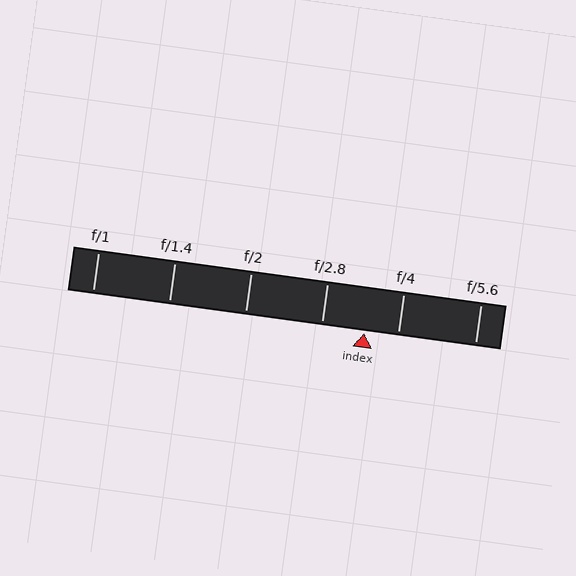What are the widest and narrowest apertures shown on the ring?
The widest aperture shown is f/1 and the narrowest is f/5.6.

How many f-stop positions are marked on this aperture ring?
There are 6 f-stop positions marked.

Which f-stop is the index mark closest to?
The index mark is closest to f/4.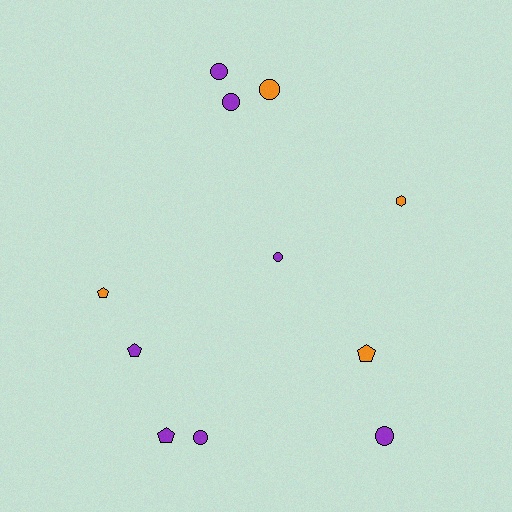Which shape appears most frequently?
Circle, with 6 objects.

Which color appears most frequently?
Purple, with 7 objects.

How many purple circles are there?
There are 5 purple circles.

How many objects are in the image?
There are 11 objects.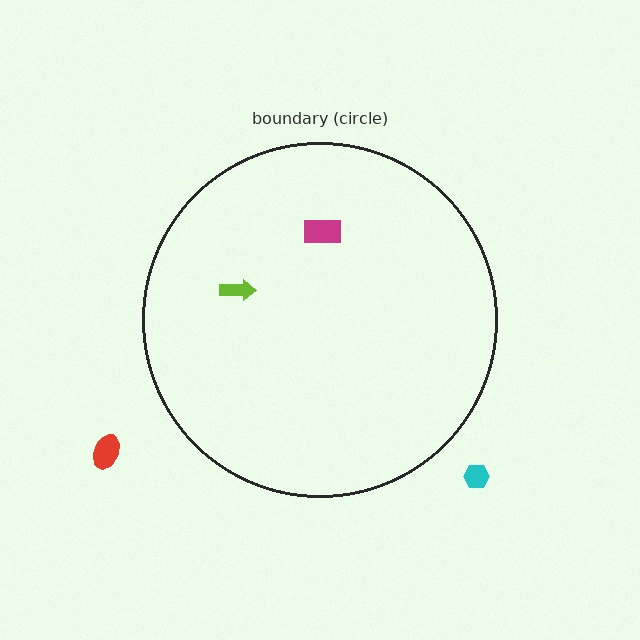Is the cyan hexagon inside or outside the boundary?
Outside.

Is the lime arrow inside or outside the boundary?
Inside.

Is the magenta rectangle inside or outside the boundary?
Inside.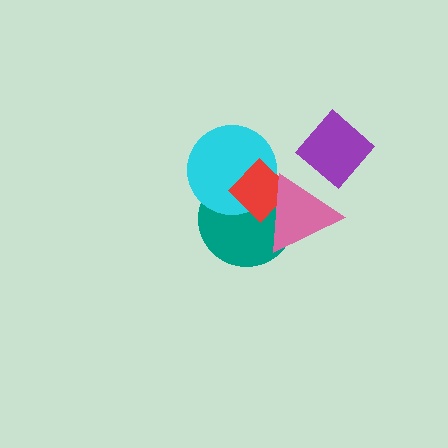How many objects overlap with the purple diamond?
0 objects overlap with the purple diamond.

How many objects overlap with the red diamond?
3 objects overlap with the red diamond.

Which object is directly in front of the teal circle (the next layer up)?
The cyan circle is directly in front of the teal circle.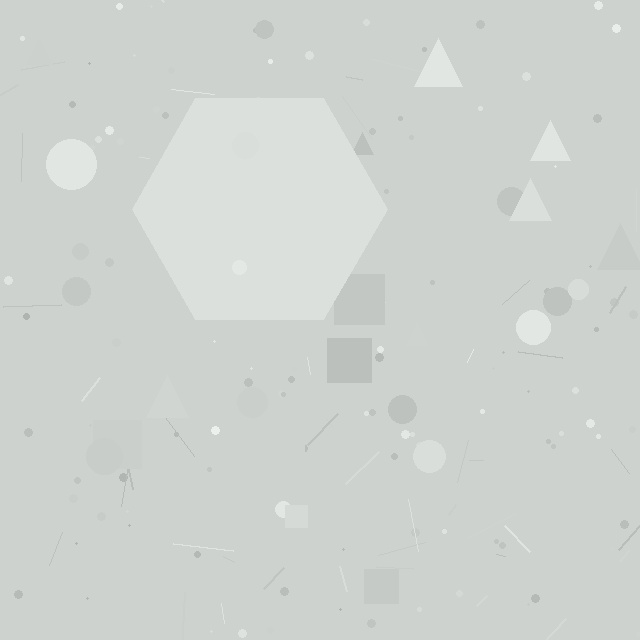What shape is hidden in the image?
A hexagon is hidden in the image.